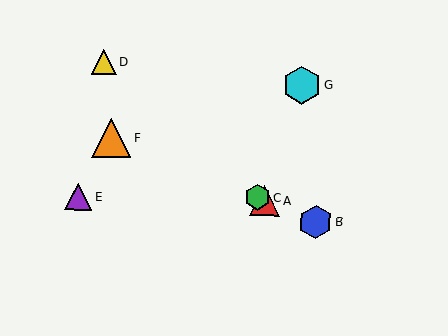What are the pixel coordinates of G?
Object G is at (302, 85).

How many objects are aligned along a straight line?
4 objects (A, B, C, F) are aligned along a straight line.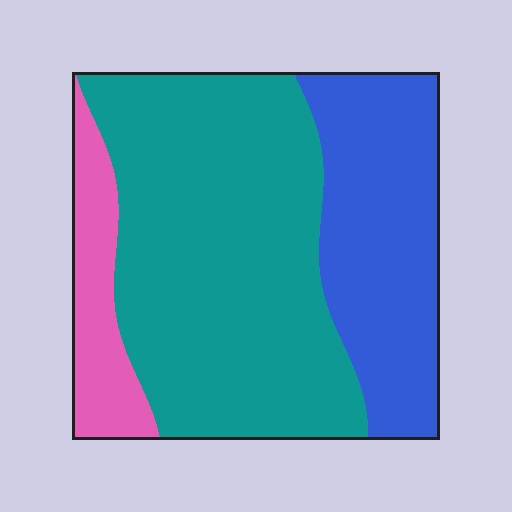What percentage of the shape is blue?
Blue takes up between a quarter and a half of the shape.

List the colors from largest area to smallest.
From largest to smallest: teal, blue, pink.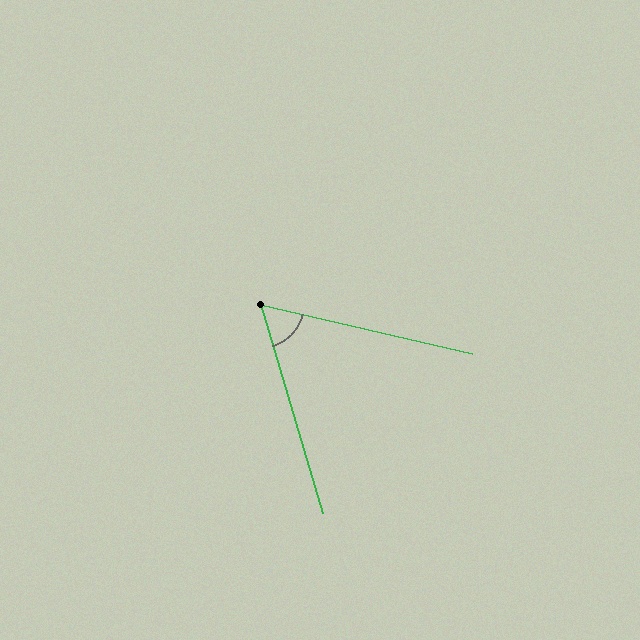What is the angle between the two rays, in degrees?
Approximately 60 degrees.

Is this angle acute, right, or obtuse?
It is acute.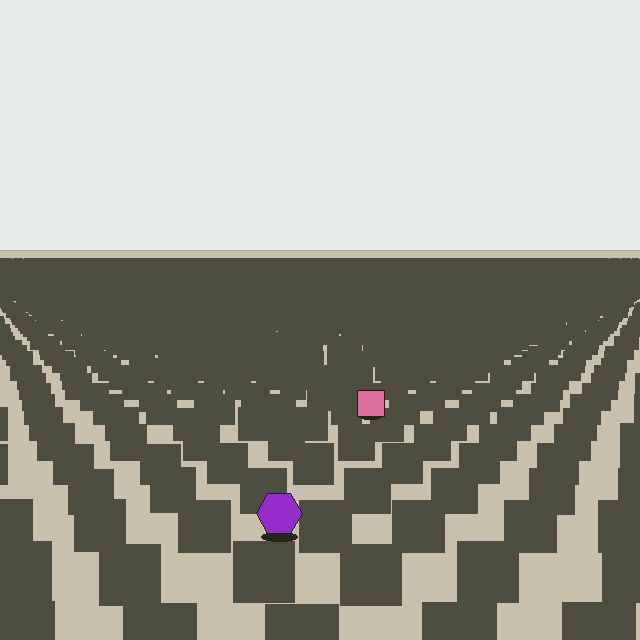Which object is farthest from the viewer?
The pink square is farthest from the viewer. It appears smaller and the ground texture around it is denser.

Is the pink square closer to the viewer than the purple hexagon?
No. The purple hexagon is closer — you can tell from the texture gradient: the ground texture is coarser near it.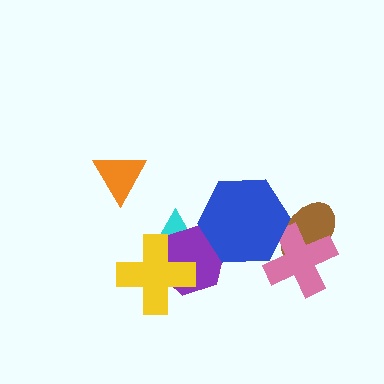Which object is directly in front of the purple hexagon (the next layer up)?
The yellow cross is directly in front of the purple hexagon.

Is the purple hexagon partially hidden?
Yes, it is partially covered by another shape.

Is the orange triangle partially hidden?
No, no other shape covers it.